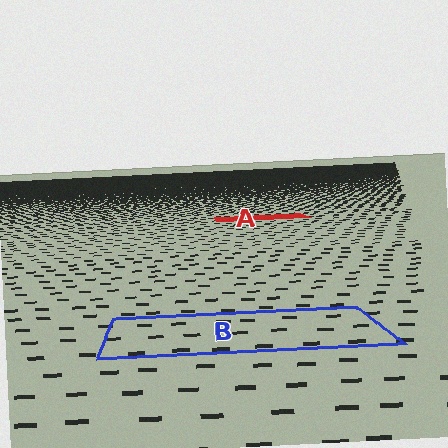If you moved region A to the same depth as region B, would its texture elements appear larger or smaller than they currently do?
They would appear larger. At a closer depth, the same texture elements are projected at a bigger on-screen size.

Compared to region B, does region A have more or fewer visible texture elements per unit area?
Region A has more texture elements per unit area — they are packed more densely because it is farther away.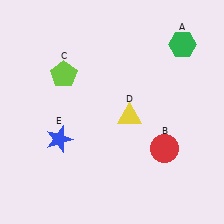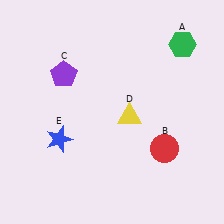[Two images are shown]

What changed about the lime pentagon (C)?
In Image 1, C is lime. In Image 2, it changed to purple.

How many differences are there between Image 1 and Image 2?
There is 1 difference between the two images.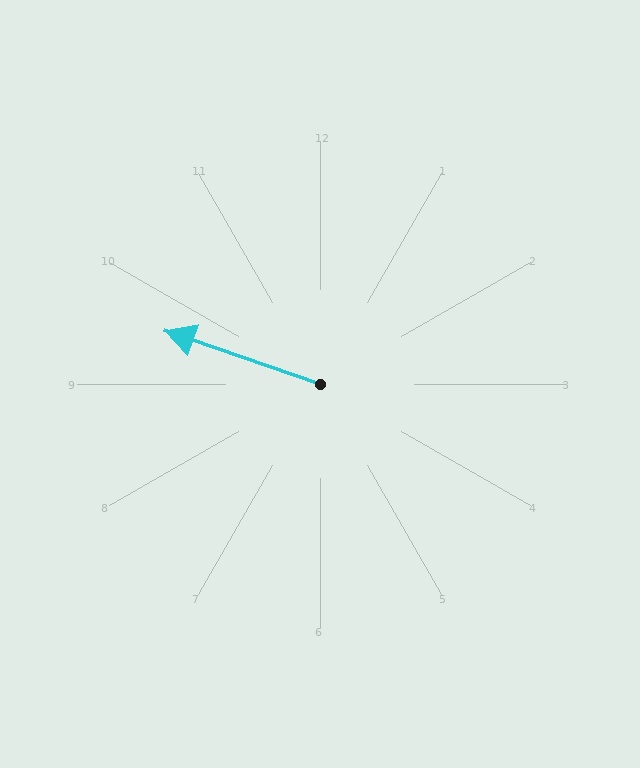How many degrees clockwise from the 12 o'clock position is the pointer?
Approximately 289 degrees.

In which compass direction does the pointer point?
West.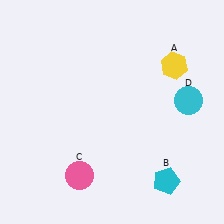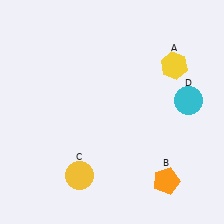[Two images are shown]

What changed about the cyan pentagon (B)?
In Image 1, B is cyan. In Image 2, it changed to orange.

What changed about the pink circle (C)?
In Image 1, C is pink. In Image 2, it changed to yellow.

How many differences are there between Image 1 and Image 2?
There are 2 differences between the two images.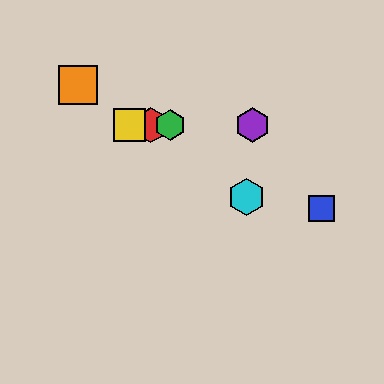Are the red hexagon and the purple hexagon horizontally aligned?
Yes, both are at y≈125.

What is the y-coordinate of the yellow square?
The yellow square is at y≈125.